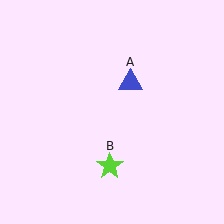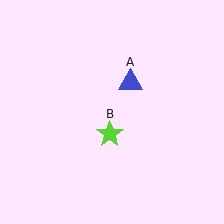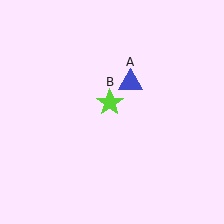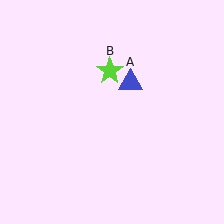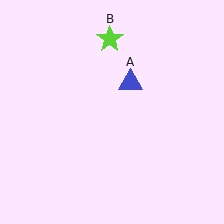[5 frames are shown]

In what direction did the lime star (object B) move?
The lime star (object B) moved up.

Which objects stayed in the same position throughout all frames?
Blue triangle (object A) remained stationary.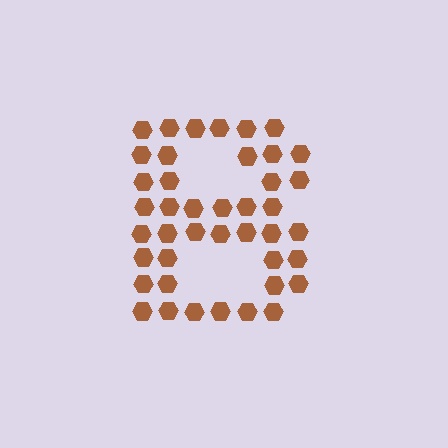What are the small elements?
The small elements are hexagons.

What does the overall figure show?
The overall figure shows the letter B.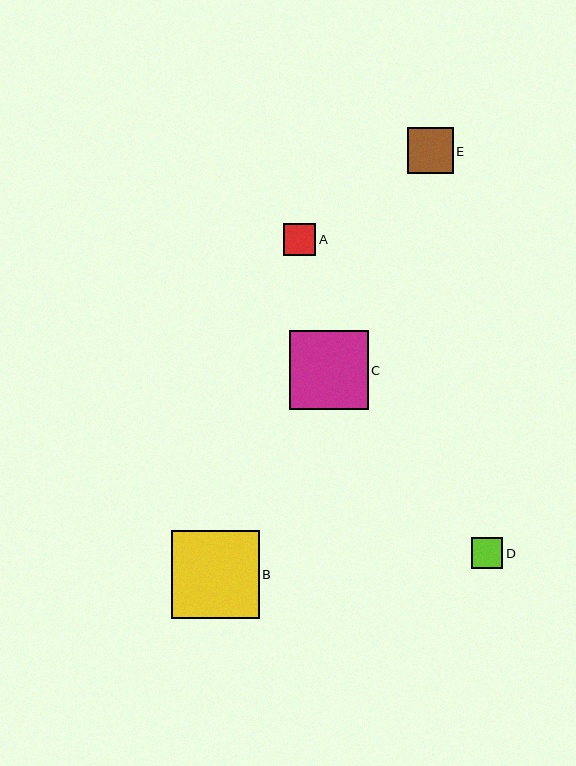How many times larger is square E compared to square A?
Square E is approximately 1.4 times the size of square A.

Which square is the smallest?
Square D is the smallest with a size of approximately 31 pixels.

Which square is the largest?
Square B is the largest with a size of approximately 88 pixels.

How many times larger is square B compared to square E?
Square B is approximately 1.9 times the size of square E.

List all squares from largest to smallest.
From largest to smallest: B, C, E, A, D.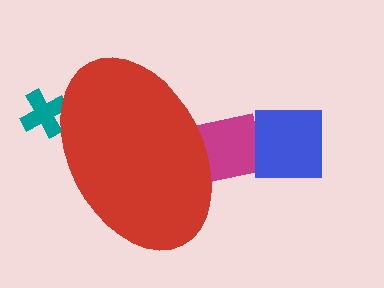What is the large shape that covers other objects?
A red ellipse.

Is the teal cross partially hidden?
Yes, the teal cross is partially hidden behind the red ellipse.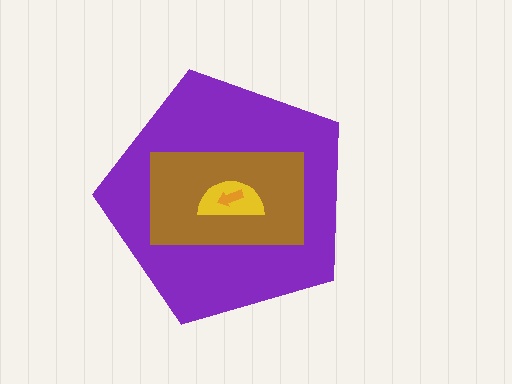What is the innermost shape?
The orange arrow.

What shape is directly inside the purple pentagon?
The brown rectangle.